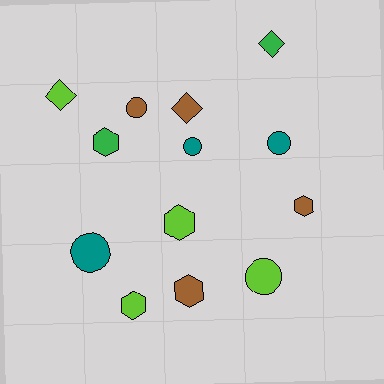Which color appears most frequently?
Brown, with 4 objects.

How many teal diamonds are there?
There are no teal diamonds.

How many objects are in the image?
There are 13 objects.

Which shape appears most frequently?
Circle, with 5 objects.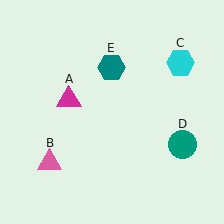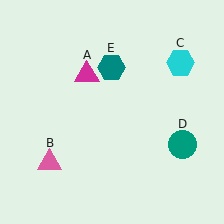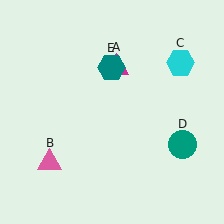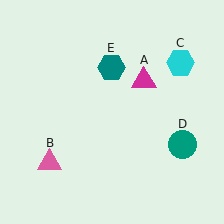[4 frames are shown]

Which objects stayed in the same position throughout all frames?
Pink triangle (object B) and cyan hexagon (object C) and teal circle (object D) and teal hexagon (object E) remained stationary.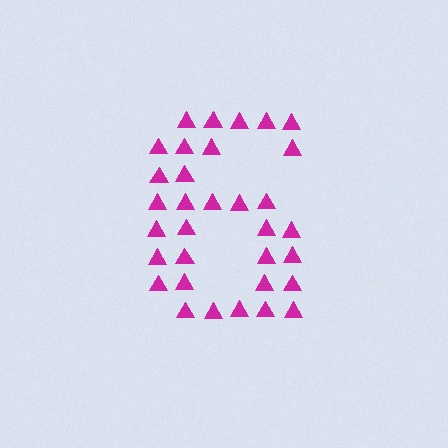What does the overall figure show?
The overall figure shows the digit 6.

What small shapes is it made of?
It is made of small triangles.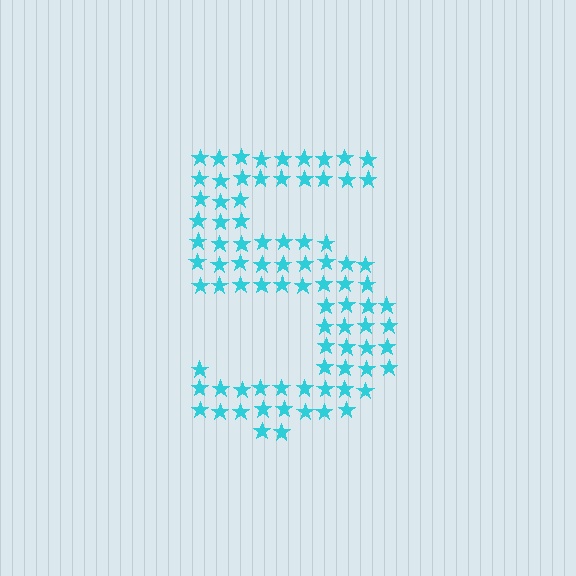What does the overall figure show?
The overall figure shows the digit 5.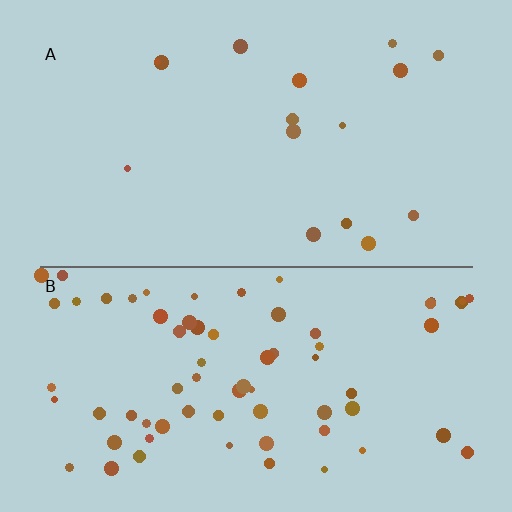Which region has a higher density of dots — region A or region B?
B (the bottom).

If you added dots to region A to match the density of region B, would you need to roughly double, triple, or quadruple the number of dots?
Approximately quadruple.